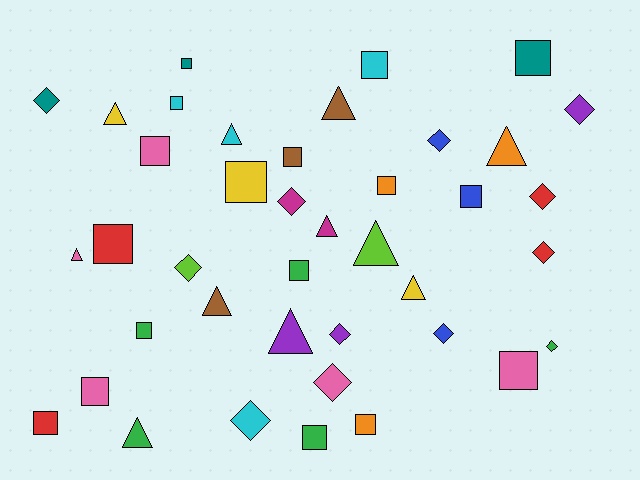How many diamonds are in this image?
There are 12 diamonds.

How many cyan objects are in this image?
There are 4 cyan objects.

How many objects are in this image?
There are 40 objects.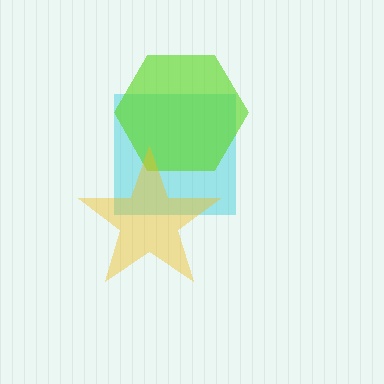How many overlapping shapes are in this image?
There are 3 overlapping shapes in the image.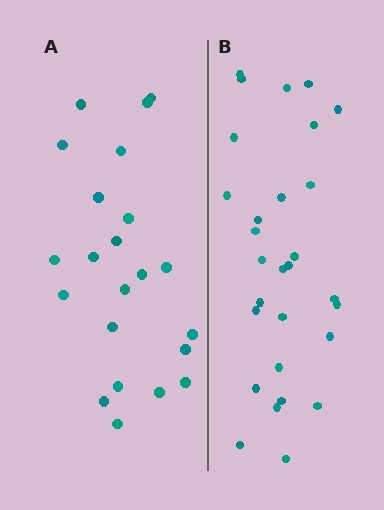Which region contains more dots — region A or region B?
Region B (the right region) has more dots.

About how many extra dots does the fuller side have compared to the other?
Region B has roughly 8 or so more dots than region A.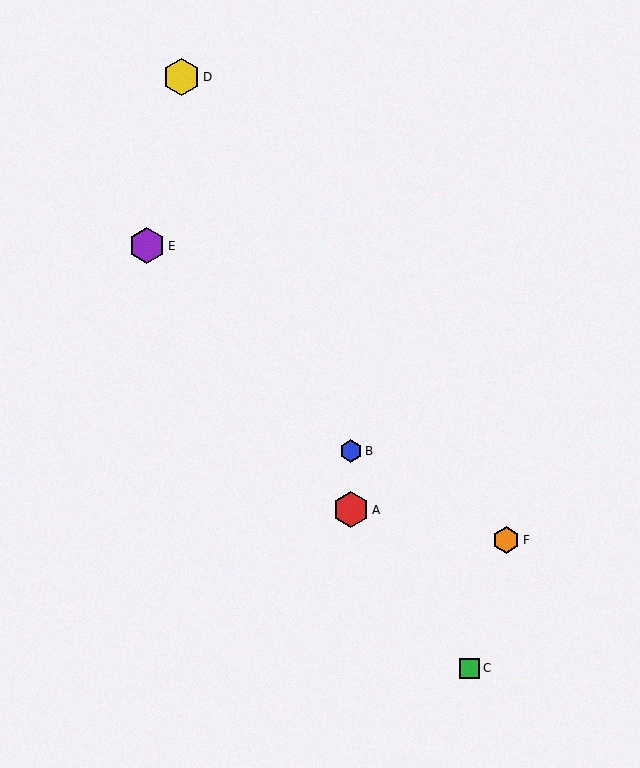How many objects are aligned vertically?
2 objects (A, B) are aligned vertically.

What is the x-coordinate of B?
Object B is at x≈351.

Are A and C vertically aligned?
No, A is at x≈351 and C is at x≈470.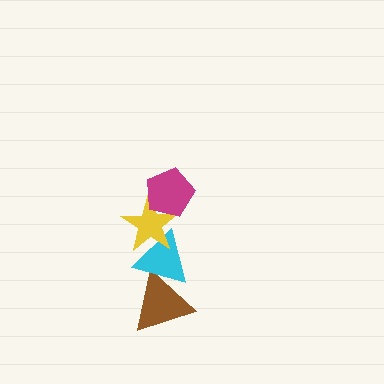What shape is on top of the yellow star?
The magenta pentagon is on top of the yellow star.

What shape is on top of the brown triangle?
The cyan triangle is on top of the brown triangle.